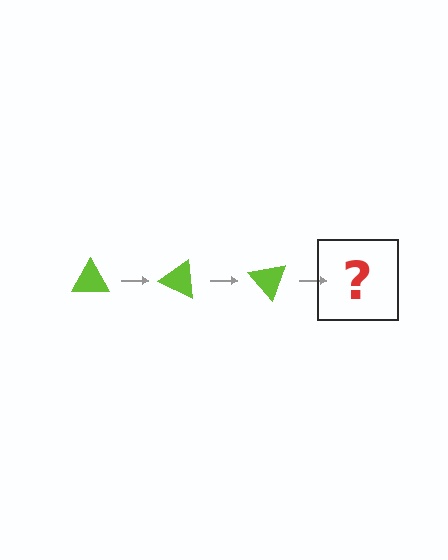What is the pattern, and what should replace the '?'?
The pattern is that the triangle rotates 25 degrees each step. The '?' should be a lime triangle rotated 75 degrees.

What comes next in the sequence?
The next element should be a lime triangle rotated 75 degrees.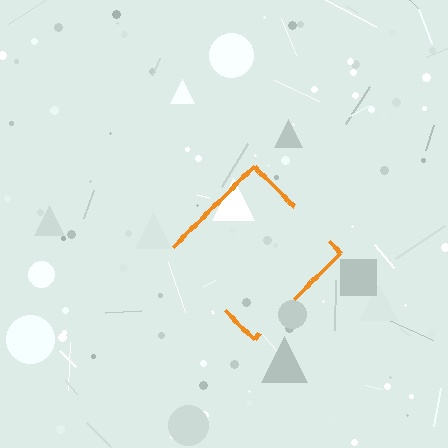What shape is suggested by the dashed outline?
The dashed outline suggests a diamond.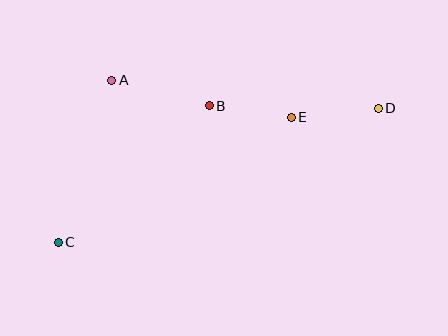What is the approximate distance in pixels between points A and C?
The distance between A and C is approximately 171 pixels.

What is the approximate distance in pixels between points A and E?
The distance between A and E is approximately 183 pixels.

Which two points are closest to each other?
Points B and E are closest to each other.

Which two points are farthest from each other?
Points C and D are farthest from each other.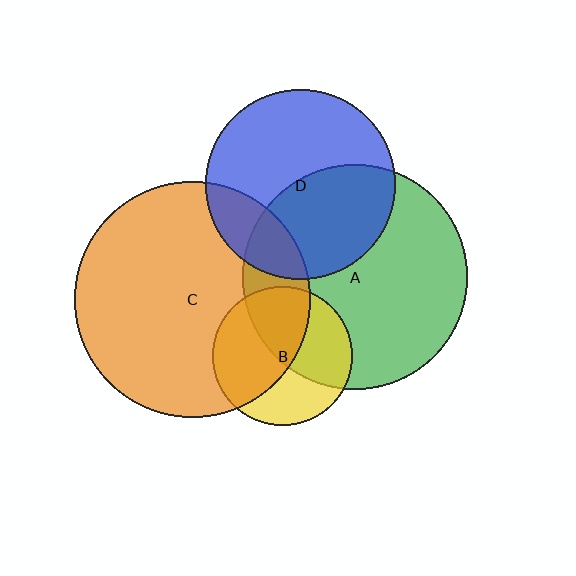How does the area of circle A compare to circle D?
Approximately 1.4 times.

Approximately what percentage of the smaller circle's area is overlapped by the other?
Approximately 20%.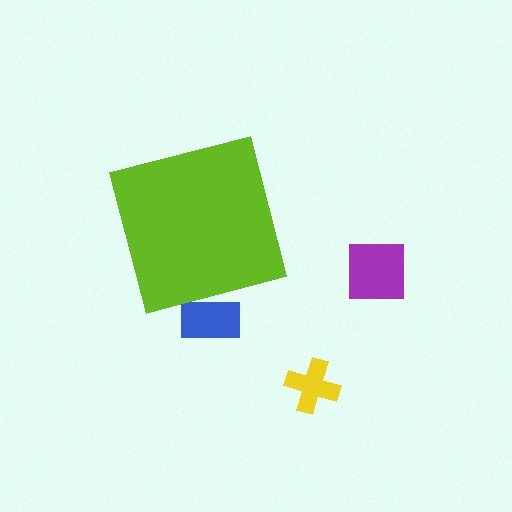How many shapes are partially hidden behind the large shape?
1 shape is partially hidden.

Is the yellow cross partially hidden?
No, the yellow cross is fully visible.